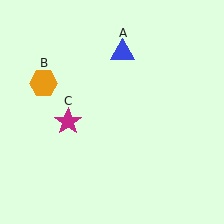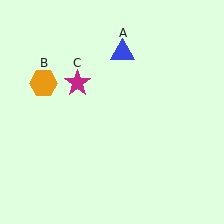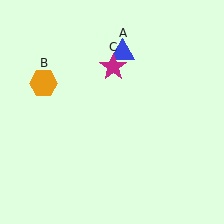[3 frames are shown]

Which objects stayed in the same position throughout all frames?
Blue triangle (object A) and orange hexagon (object B) remained stationary.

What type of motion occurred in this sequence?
The magenta star (object C) rotated clockwise around the center of the scene.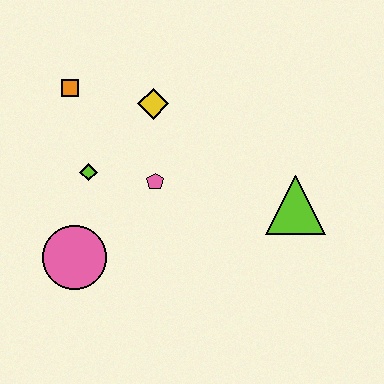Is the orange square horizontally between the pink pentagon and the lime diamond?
No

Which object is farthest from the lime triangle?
The orange square is farthest from the lime triangle.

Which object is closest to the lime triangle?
The pink pentagon is closest to the lime triangle.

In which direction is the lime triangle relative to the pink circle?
The lime triangle is to the right of the pink circle.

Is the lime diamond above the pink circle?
Yes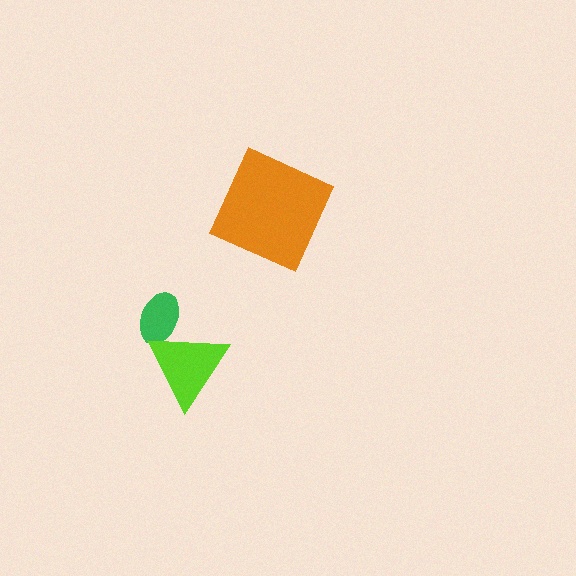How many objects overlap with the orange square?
0 objects overlap with the orange square.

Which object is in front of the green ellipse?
The lime triangle is in front of the green ellipse.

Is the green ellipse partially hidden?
Yes, it is partially covered by another shape.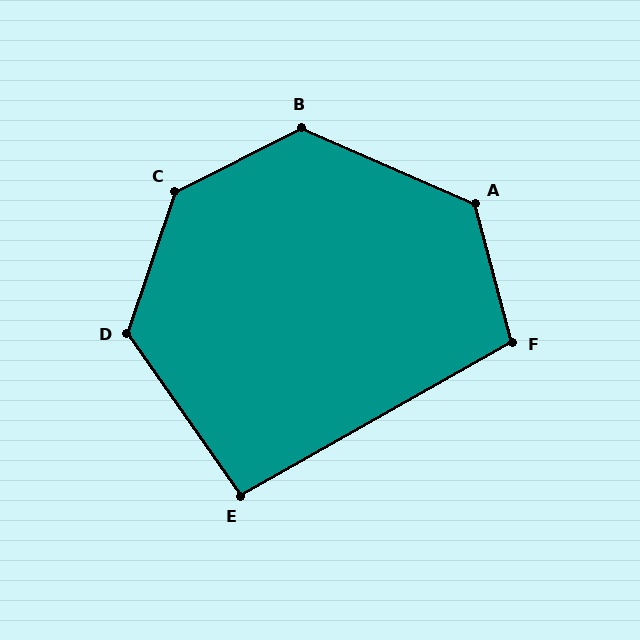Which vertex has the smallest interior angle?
E, at approximately 95 degrees.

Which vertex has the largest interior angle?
C, at approximately 136 degrees.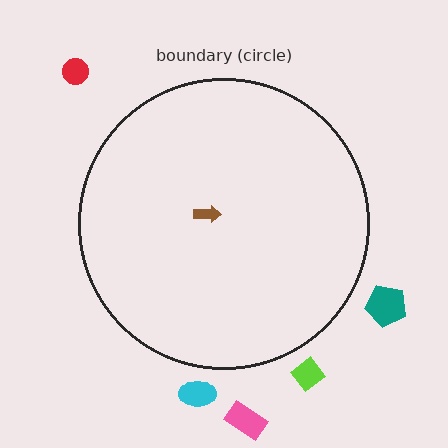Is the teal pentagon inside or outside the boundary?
Outside.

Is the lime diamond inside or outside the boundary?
Outside.